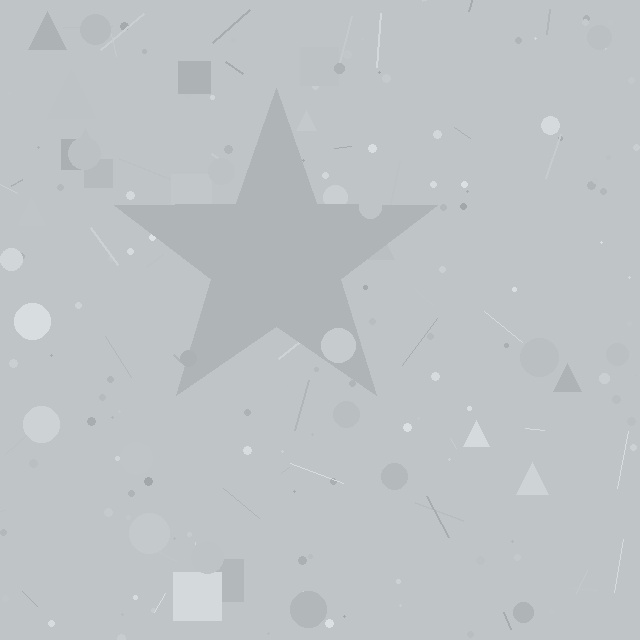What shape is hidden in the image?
A star is hidden in the image.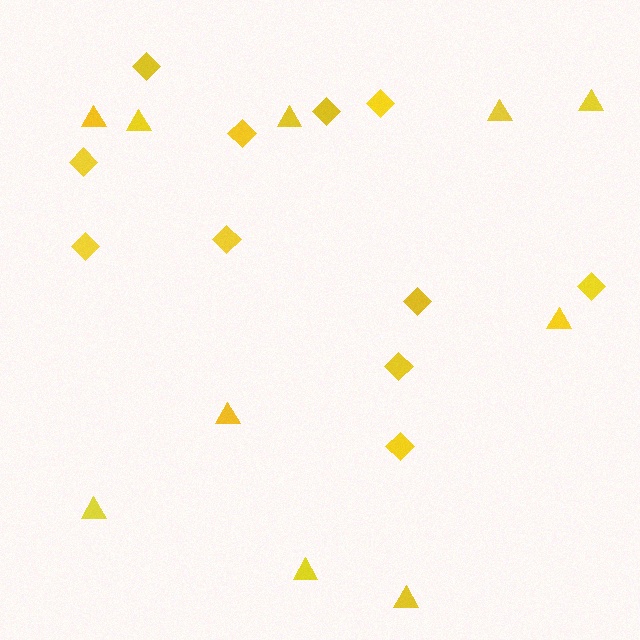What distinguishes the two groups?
There are 2 groups: one group of diamonds (11) and one group of triangles (10).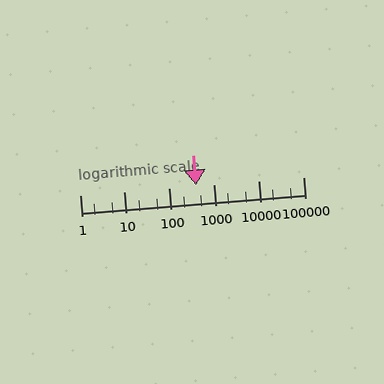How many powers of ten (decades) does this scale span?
The scale spans 5 decades, from 1 to 100000.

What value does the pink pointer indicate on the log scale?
The pointer indicates approximately 400.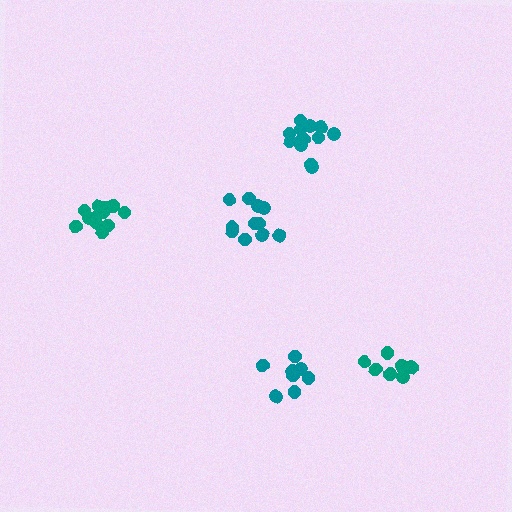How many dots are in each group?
Group 1: 8 dots, Group 2: 14 dots, Group 3: 11 dots, Group 4: 11 dots, Group 5: 13 dots (57 total).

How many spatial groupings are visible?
There are 5 spatial groupings.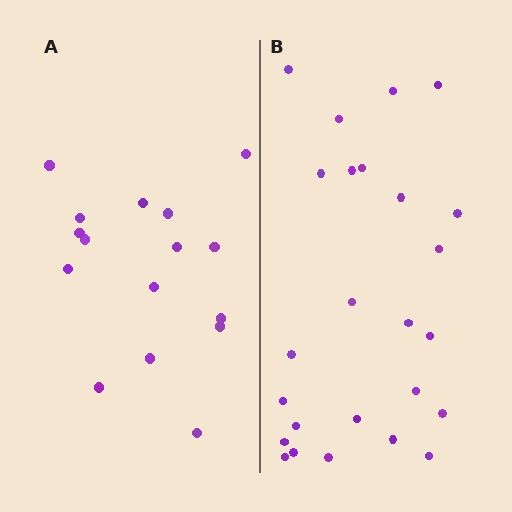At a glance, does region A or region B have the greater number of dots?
Region B (the right region) has more dots.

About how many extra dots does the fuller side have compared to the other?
Region B has roughly 8 or so more dots than region A.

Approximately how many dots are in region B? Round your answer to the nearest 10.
About 20 dots. (The exact count is 25, which rounds to 20.)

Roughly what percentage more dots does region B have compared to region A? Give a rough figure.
About 55% more.